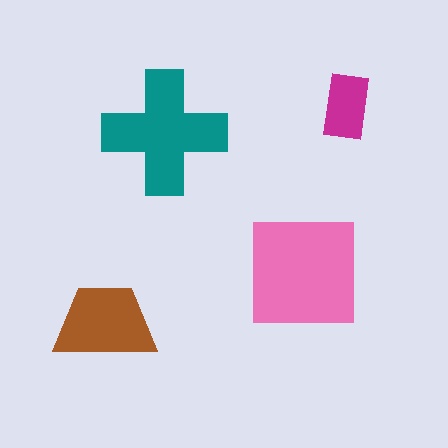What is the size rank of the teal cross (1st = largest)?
2nd.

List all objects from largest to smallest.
The pink square, the teal cross, the brown trapezoid, the magenta rectangle.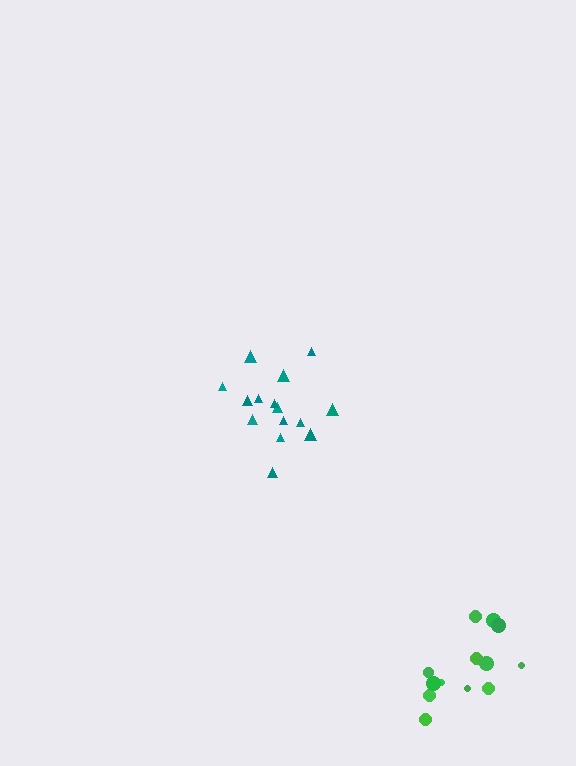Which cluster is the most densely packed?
Teal.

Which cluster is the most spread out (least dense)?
Green.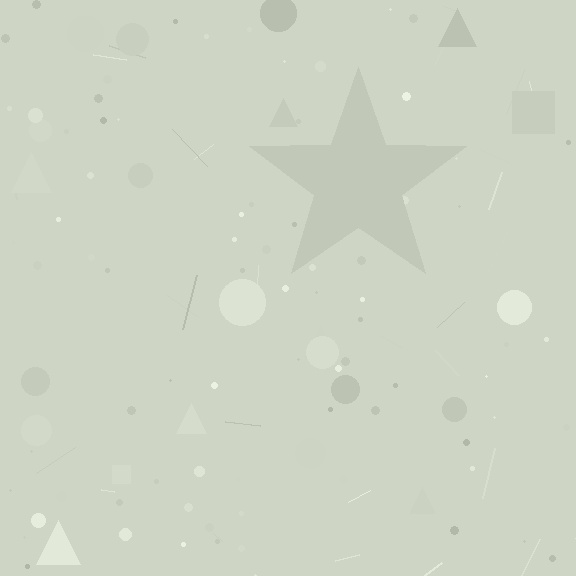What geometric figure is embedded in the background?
A star is embedded in the background.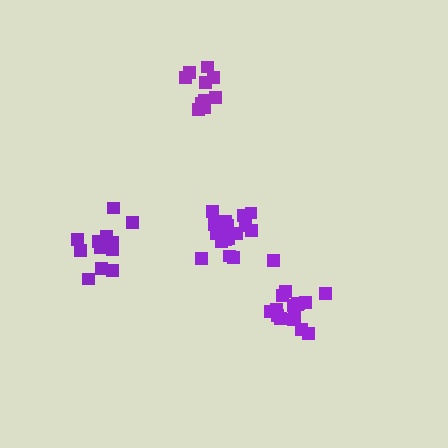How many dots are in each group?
Group 1: 16 dots, Group 2: 16 dots, Group 3: 12 dots, Group 4: 10 dots (54 total).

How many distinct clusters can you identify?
There are 4 distinct clusters.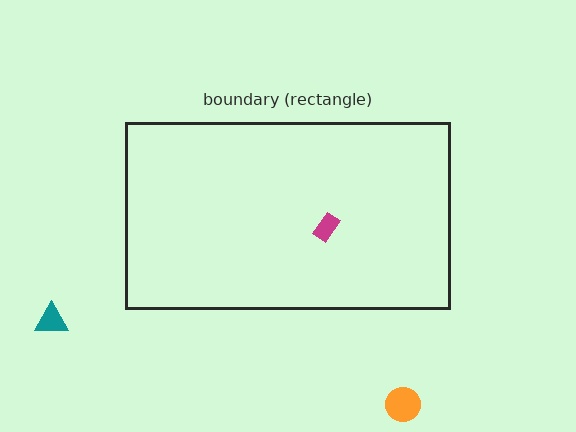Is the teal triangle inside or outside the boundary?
Outside.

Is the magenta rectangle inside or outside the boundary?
Inside.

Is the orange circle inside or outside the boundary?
Outside.